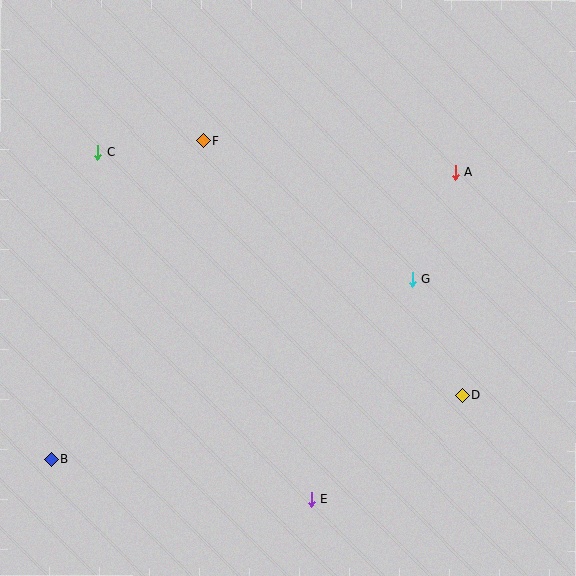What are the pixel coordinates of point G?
Point G is at (412, 280).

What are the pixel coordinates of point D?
Point D is at (462, 395).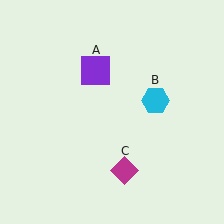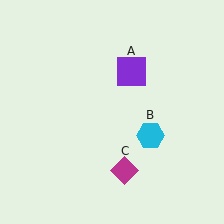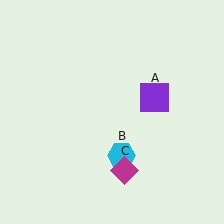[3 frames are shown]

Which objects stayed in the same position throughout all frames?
Magenta diamond (object C) remained stationary.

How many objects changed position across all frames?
2 objects changed position: purple square (object A), cyan hexagon (object B).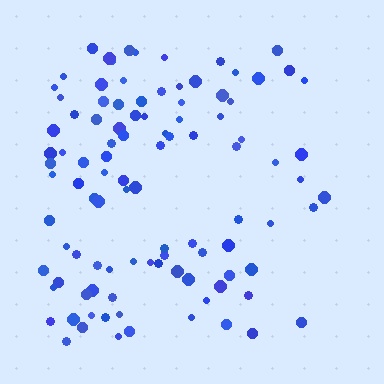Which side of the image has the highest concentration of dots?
The left.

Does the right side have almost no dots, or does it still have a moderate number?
Still a moderate number, just noticeably fewer than the left.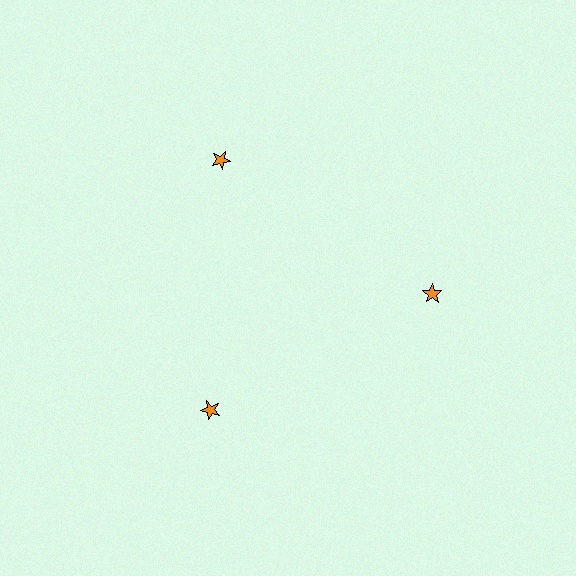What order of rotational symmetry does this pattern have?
This pattern has 3-fold rotational symmetry.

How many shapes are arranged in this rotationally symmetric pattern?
There are 3 shapes, arranged in 3 groups of 1.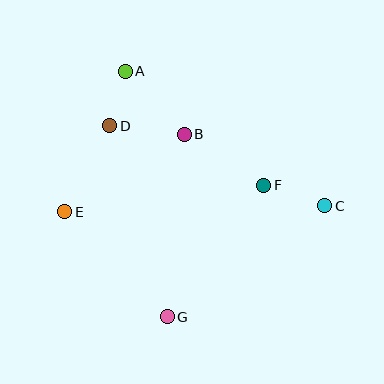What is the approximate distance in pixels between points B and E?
The distance between B and E is approximately 142 pixels.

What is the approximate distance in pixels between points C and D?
The distance between C and D is approximately 229 pixels.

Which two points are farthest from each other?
Points C and E are farthest from each other.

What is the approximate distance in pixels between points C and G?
The distance between C and G is approximately 193 pixels.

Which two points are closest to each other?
Points A and D are closest to each other.